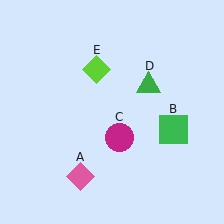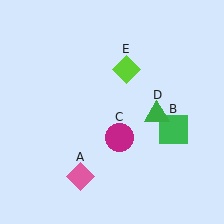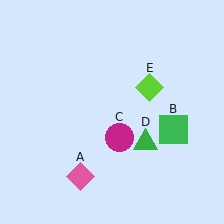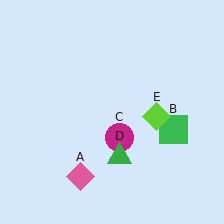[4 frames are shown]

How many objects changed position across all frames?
2 objects changed position: green triangle (object D), lime diamond (object E).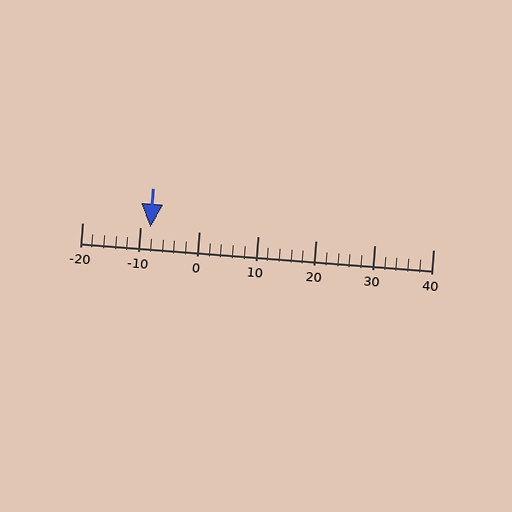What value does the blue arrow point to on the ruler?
The blue arrow points to approximately -8.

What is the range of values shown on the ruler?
The ruler shows values from -20 to 40.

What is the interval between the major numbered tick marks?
The major tick marks are spaced 10 units apart.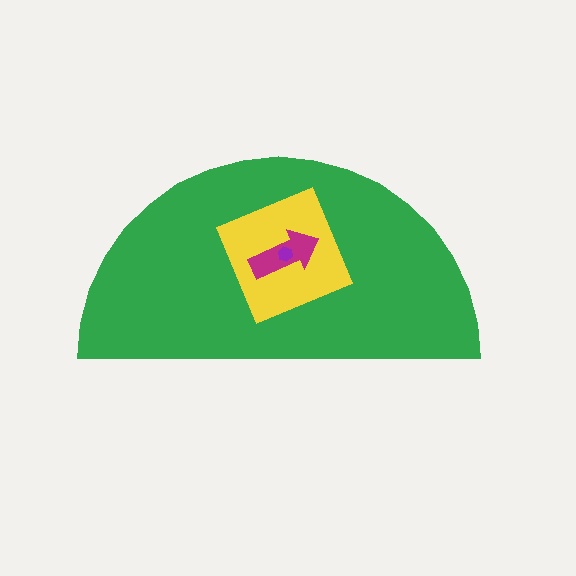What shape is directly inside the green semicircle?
The yellow square.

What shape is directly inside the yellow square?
The magenta arrow.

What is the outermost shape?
The green semicircle.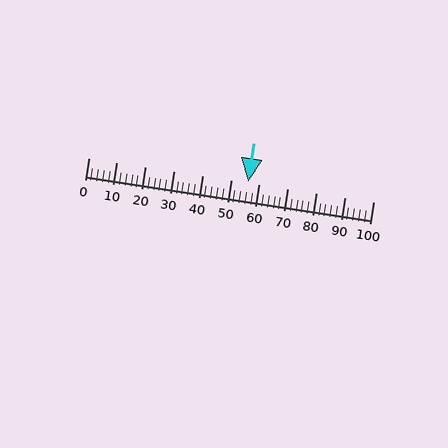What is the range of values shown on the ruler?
The ruler shows values from 0 to 100.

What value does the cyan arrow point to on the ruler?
The cyan arrow points to approximately 56.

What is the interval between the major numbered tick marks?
The major tick marks are spaced 10 units apart.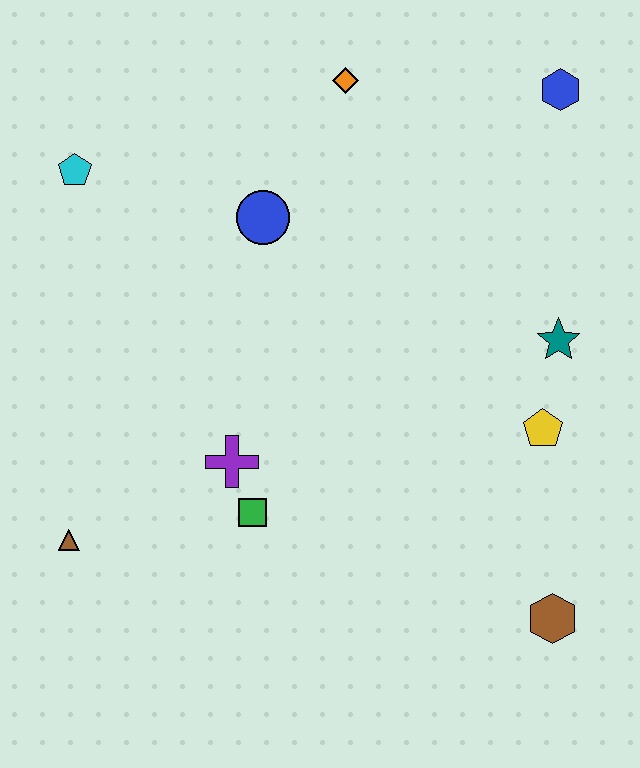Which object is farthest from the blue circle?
The brown hexagon is farthest from the blue circle.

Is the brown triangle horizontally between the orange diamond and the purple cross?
No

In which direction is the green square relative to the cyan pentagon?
The green square is below the cyan pentagon.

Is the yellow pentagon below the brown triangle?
No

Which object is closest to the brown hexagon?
The yellow pentagon is closest to the brown hexagon.